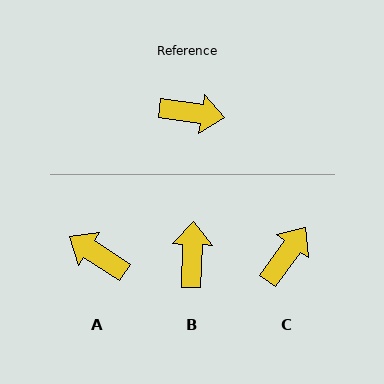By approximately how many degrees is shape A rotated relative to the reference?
Approximately 155 degrees counter-clockwise.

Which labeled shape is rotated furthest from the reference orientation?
A, about 155 degrees away.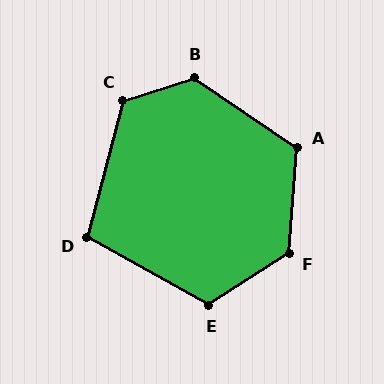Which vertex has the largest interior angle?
F, at approximately 128 degrees.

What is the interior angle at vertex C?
Approximately 123 degrees (obtuse).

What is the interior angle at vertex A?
Approximately 120 degrees (obtuse).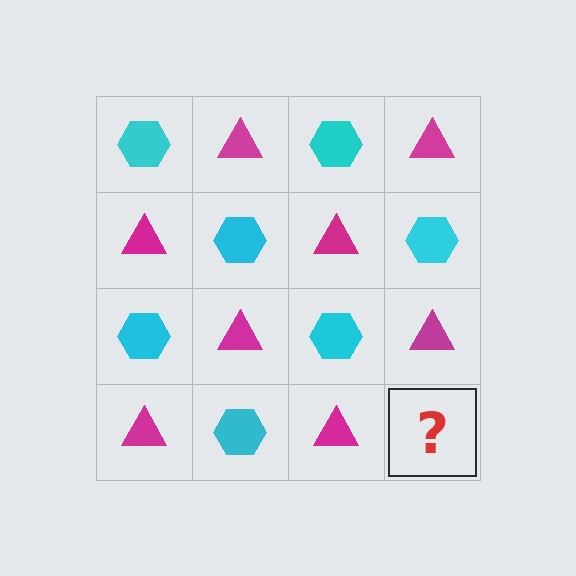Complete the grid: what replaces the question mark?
The question mark should be replaced with a cyan hexagon.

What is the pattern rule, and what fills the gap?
The rule is that it alternates cyan hexagon and magenta triangle in a checkerboard pattern. The gap should be filled with a cyan hexagon.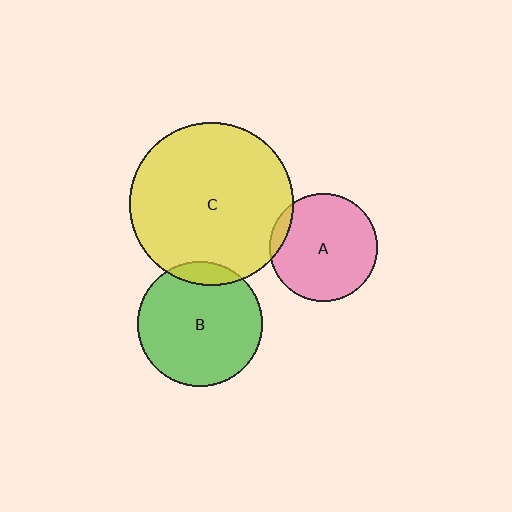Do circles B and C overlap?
Yes.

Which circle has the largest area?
Circle C (yellow).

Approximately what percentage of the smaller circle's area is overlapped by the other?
Approximately 10%.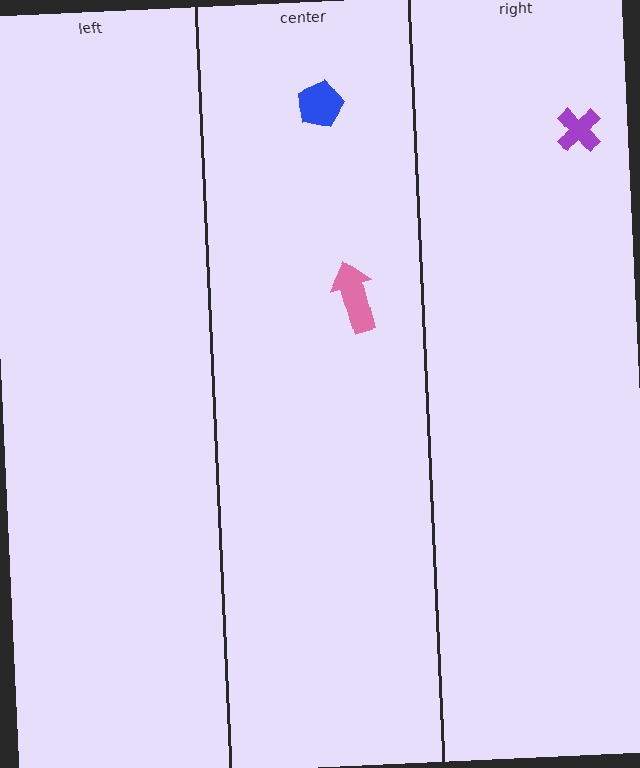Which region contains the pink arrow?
The center region.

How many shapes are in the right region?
1.